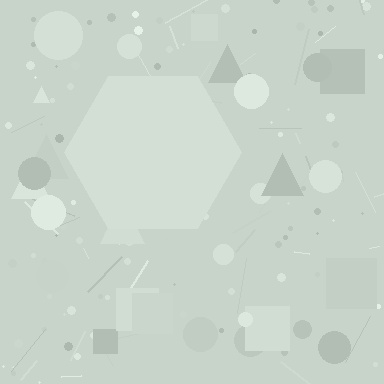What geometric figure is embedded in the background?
A hexagon is embedded in the background.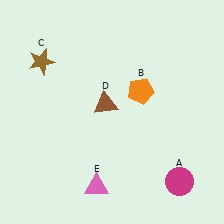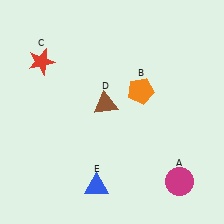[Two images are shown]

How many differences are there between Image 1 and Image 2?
There are 2 differences between the two images.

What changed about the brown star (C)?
In Image 1, C is brown. In Image 2, it changed to red.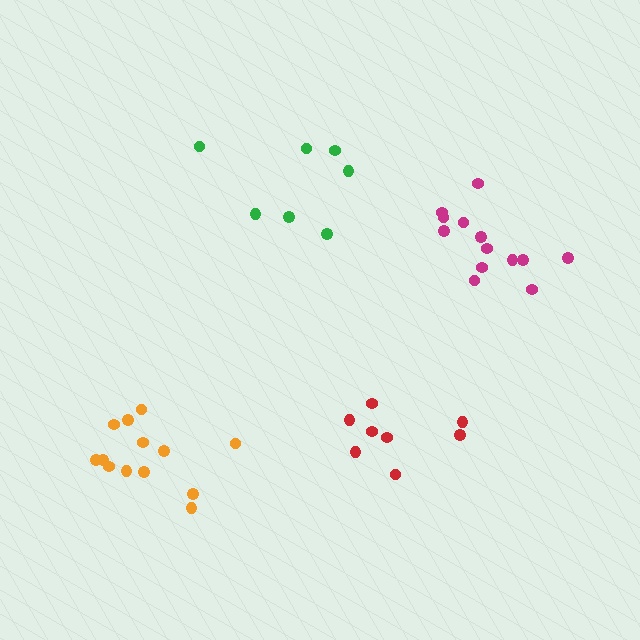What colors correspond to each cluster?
The clusters are colored: green, orange, magenta, red.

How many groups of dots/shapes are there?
There are 4 groups.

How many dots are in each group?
Group 1: 7 dots, Group 2: 13 dots, Group 3: 13 dots, Group 4: 8 dots (41 total).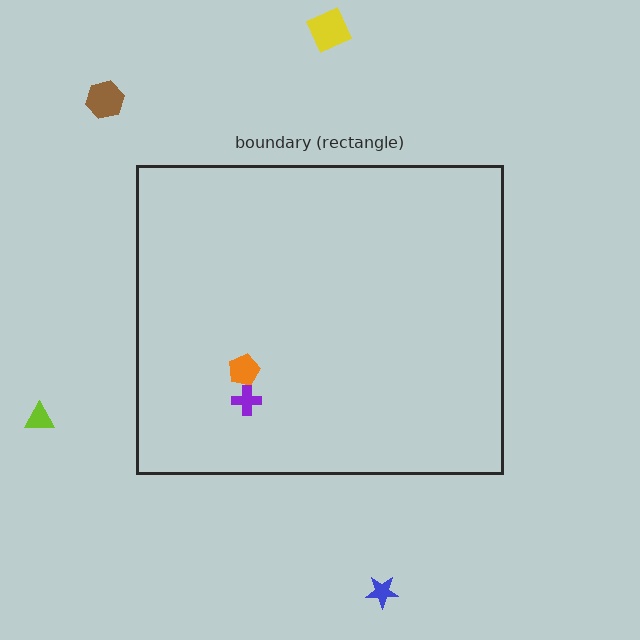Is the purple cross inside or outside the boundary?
Inside.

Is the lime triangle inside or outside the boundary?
Outside.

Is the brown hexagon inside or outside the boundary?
Outside.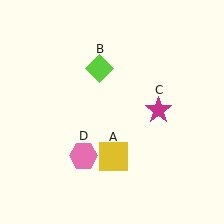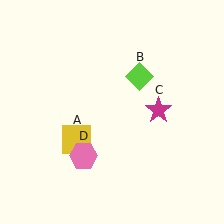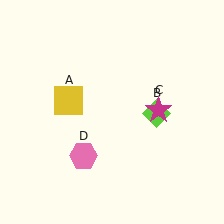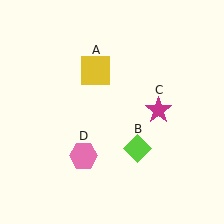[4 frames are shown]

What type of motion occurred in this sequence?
The yellow square (object A), lime diamond (object B) rotated clockwise around the center of the scene.